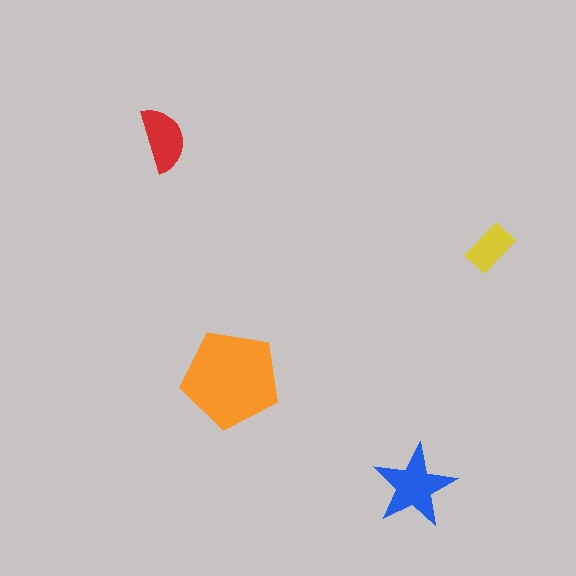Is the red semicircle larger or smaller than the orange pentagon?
Smaller.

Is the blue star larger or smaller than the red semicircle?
Larger.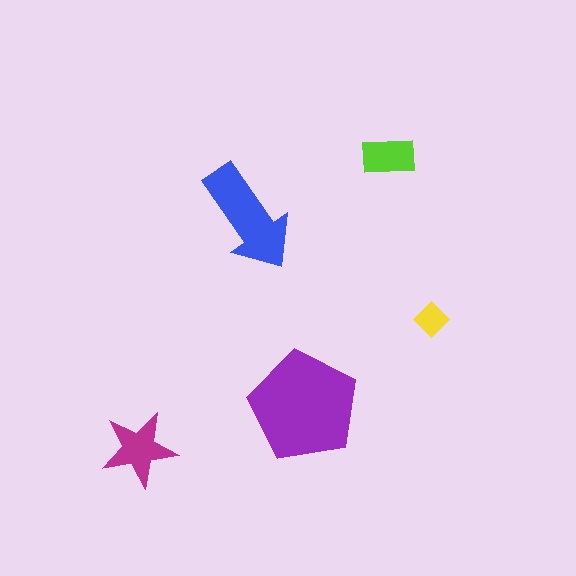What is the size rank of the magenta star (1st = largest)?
3rd.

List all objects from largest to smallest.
The purple pentagon, the blue arrow, the magenta star, the lime rectangle, the yellow diamond.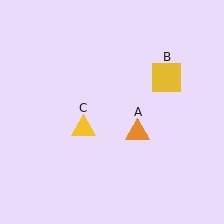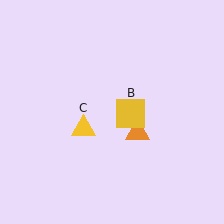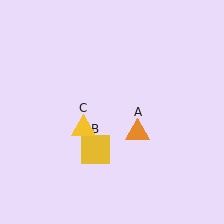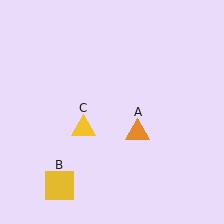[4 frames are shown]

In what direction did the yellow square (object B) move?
The yellow square (object B) moved down and to the left.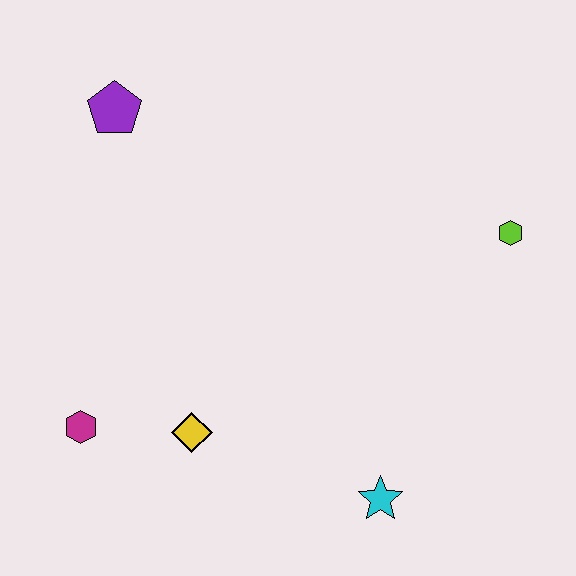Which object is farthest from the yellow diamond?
The lime hexagon is farthest from the yellow diamond.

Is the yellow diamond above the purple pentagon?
No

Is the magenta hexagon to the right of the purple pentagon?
No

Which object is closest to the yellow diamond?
The magenta hexagon is closest to the yellow diamond.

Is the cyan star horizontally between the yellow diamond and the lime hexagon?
Yes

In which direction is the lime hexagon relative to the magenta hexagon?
The lime hexagon is to the right of the magenta hexagon.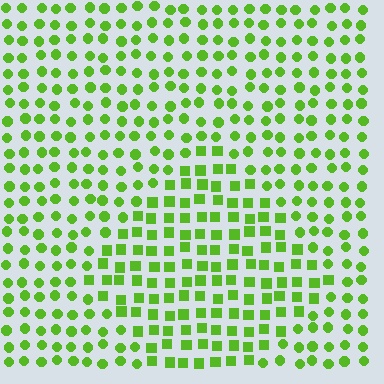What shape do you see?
I see a diamond.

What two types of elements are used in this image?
The image uses squares inside the diamond region and circles outside it.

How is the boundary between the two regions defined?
The boundary is defined by a change in element shape: squares inside vs. circles outside. All elements share the same color and spacing.